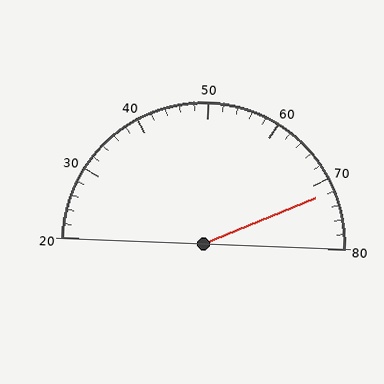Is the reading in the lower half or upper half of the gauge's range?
The reading is in the upper half of the range (20 to 80).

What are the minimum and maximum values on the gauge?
The gauge ranges from 20 to 80.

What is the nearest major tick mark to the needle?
The nearest major tick mark is 70.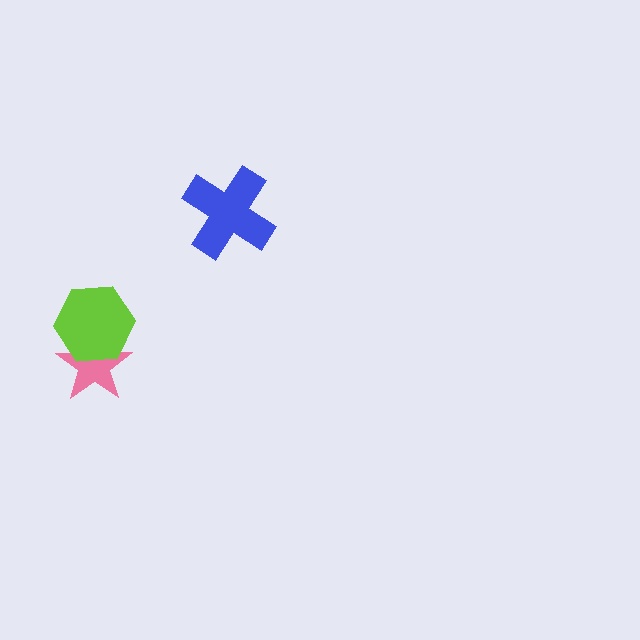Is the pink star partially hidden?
Yes, it is partially covered by another shape.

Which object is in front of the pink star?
The lime hexagon is in front of the pink star.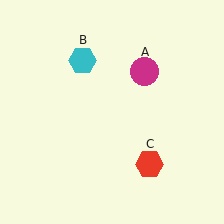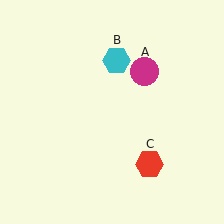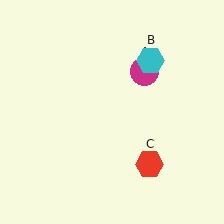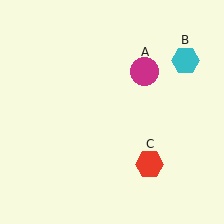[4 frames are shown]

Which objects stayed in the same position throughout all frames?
Magenta circle (object A) and red hexagon (object C) remained stationary.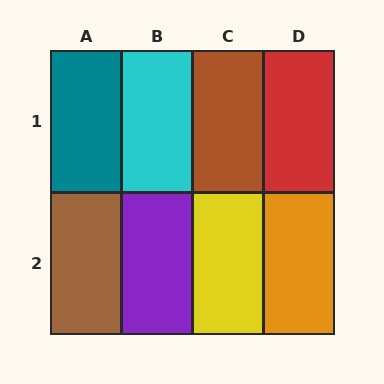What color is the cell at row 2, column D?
Orange.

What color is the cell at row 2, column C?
Yellow.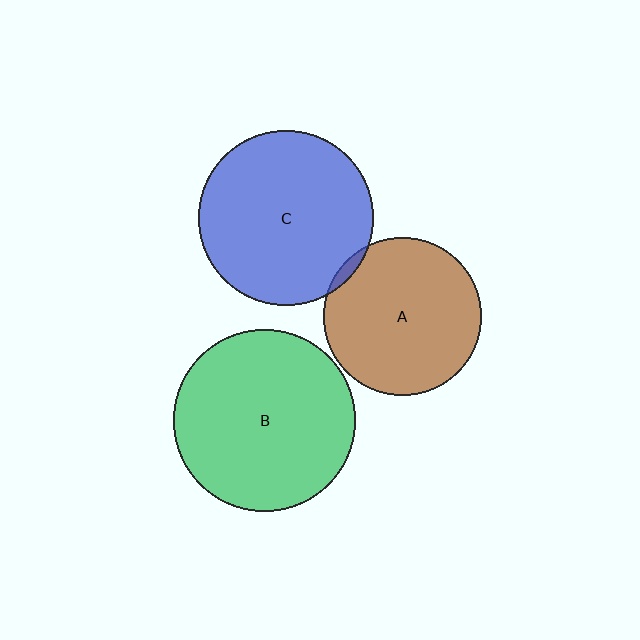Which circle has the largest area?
Circle B (green).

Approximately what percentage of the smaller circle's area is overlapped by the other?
Approximately 5%.